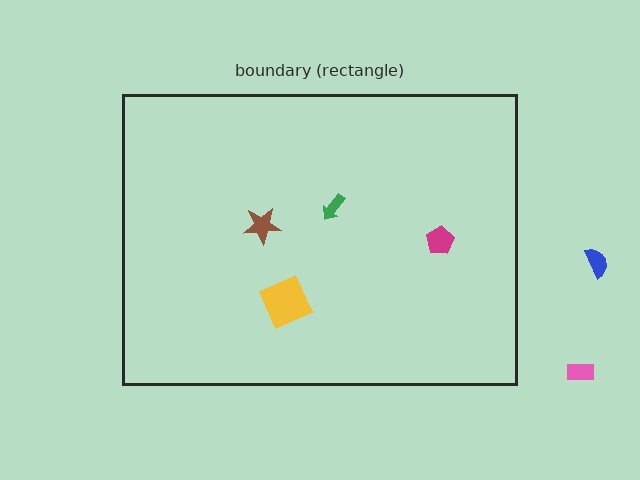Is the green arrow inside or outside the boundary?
Inside.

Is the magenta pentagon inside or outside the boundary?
Inside.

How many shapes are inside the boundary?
4 inside, 2 outside.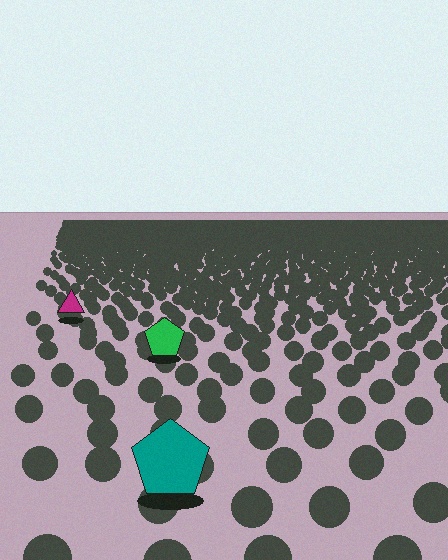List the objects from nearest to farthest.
From nearest to farthest: the teal pentagon, the green pentagon, the magenta triangle.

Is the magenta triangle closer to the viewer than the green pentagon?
No. The green pentagon is closer — you can tell from the texture gradient: the ground texture is coarser near it.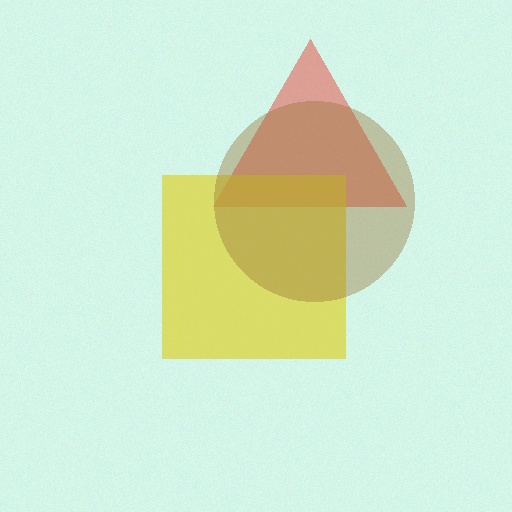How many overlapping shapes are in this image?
There are 3 overlapping shapes in the image.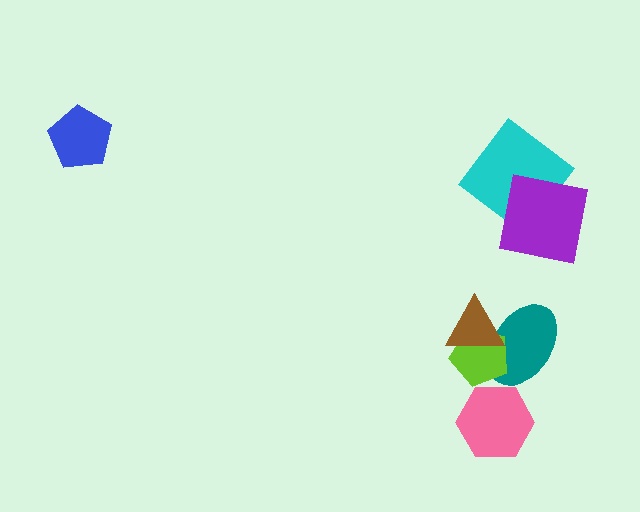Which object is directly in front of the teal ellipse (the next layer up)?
The lime pentagon is directly in front of the teal ellipse.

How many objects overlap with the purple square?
1 object overlaps with the purple square.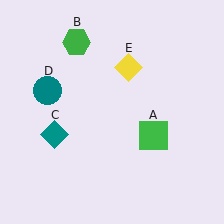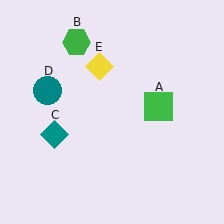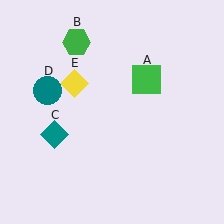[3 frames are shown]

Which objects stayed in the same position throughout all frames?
Green hexagon (object B) and teal diamond (object C) and teal circle (object D) remained stationary.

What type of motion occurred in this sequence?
The green square (object A), yellow diamond (object E) rotated counterclockwise around the center of the scene.